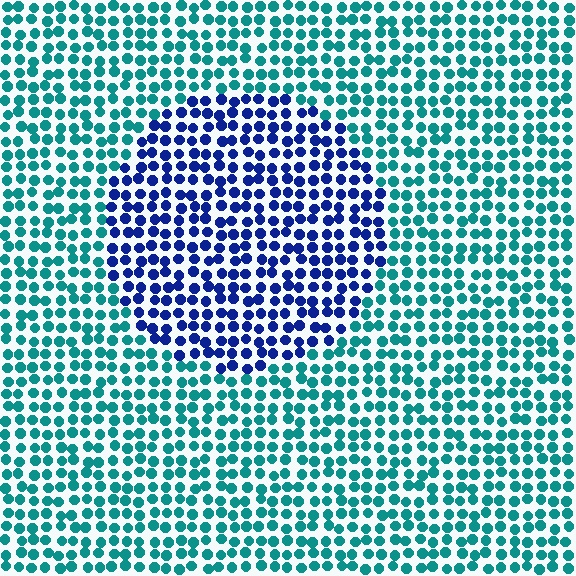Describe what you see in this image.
The image is filled with small teal elements in a uniform arrangement. A circle-shaped region is visible where the elements are tinted to a slightly different hue, forming a subtle color boundary.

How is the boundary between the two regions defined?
The boundary is defined purely by a slight shift in hue (about 54 degrees). Spacing, size, and orientation are identical on both sides.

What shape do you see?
I see a circle.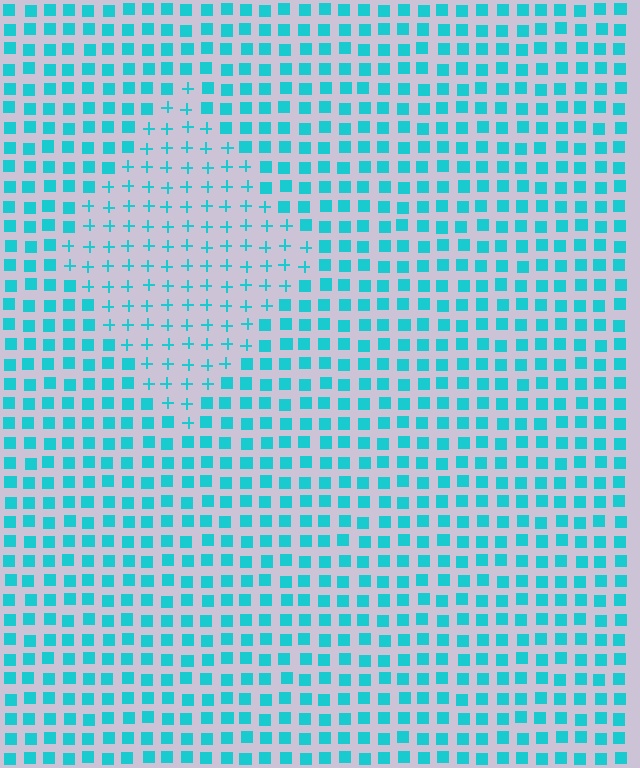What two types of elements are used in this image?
The image uses plus signs inside the diamond region and squares outside it.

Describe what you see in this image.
The image is filled with small cyan elements arranged in a uniform grid. A diamond-shaped region contains plus signs, while the surrounding area contains squares. The boundary is defined purely by the change in element shape.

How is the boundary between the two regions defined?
The boundary is defined by a change in element shape: plus signs inside vs. squares outside. All elements share the same color and spacing.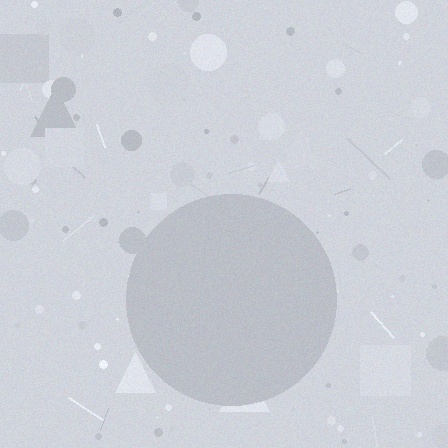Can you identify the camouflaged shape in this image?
The camouflaged shape is a circle.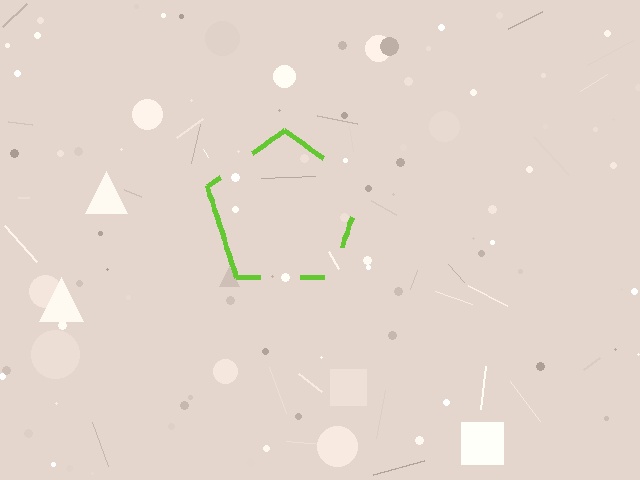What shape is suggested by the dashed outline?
The dashed outline suggests a pentagon.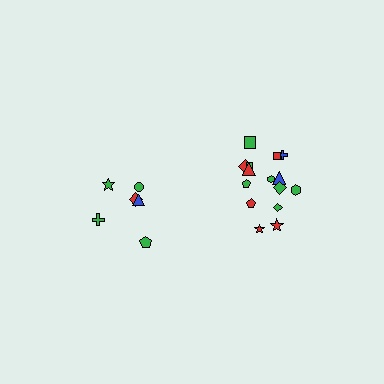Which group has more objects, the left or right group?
The right group.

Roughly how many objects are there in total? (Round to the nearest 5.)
Roughly 20 objects in total.